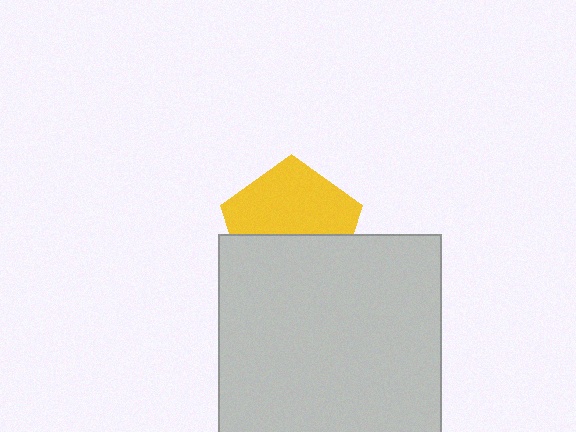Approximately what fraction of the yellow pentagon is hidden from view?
Roughly 45% of the yellow pentagon is hidden behind the light gray square.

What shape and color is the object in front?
The object in front is a light gray square.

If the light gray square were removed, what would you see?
You would see the complete yellow pentagon.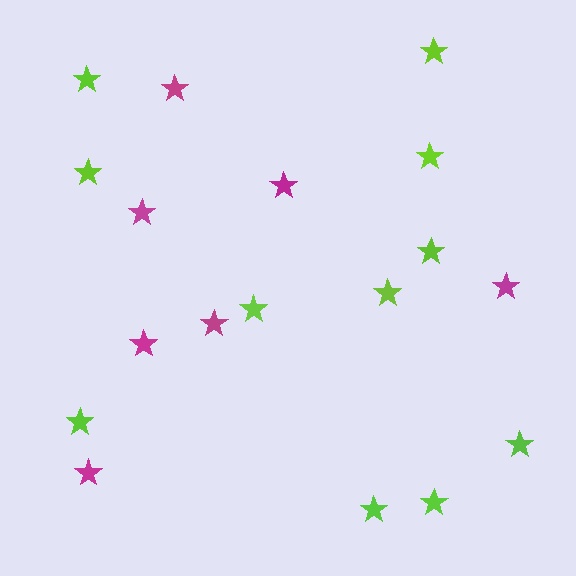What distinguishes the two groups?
There are 2 groups: one group of magenta stars (7) and one group of lime stars (11).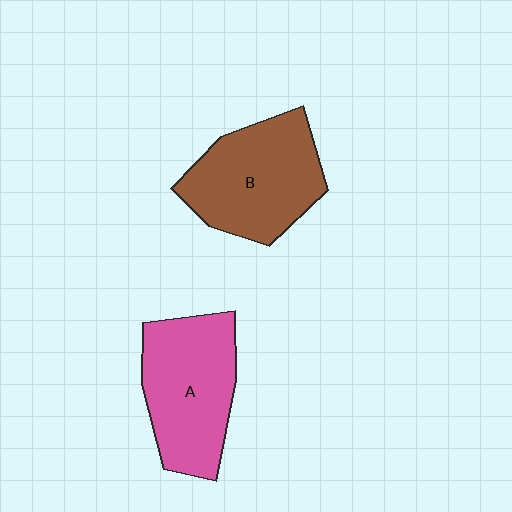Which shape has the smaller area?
Shape A (pink).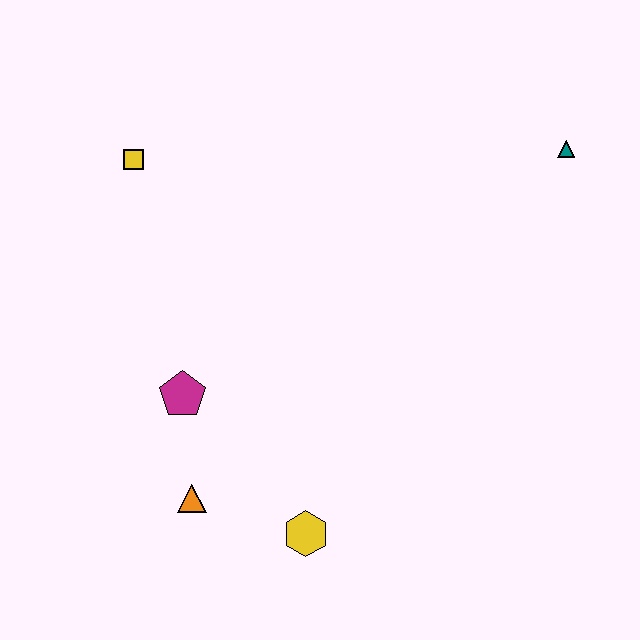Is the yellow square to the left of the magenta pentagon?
Yes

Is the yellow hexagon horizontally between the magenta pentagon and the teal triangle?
Yes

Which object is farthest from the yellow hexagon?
The teal triangle is farthest from the yellow hexagon.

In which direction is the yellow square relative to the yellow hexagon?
The yellow square is above the yellow hexagon.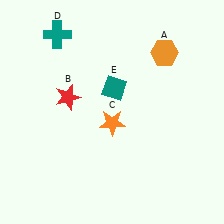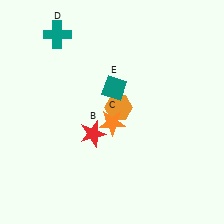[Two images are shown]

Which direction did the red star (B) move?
The red star (B) moved down.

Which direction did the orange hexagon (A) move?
The orange hexagon (A) moved down.